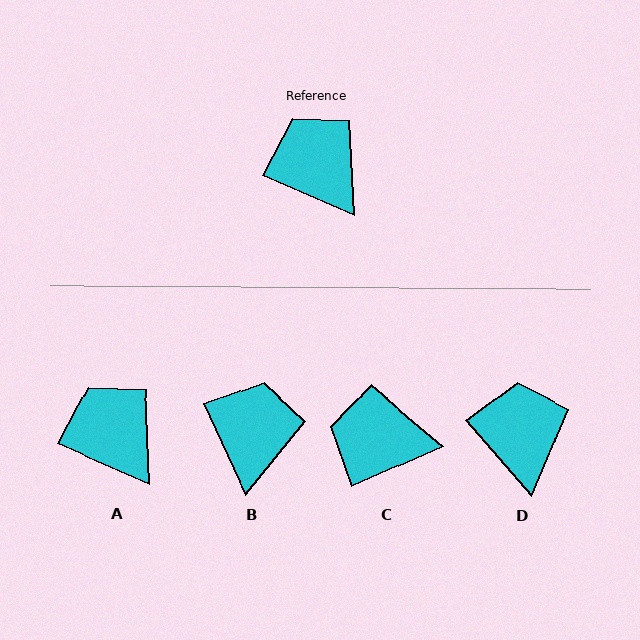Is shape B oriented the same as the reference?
No, it is off by about 42 degrees.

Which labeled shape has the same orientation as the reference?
A.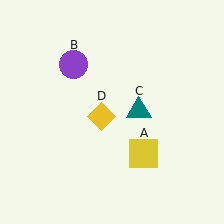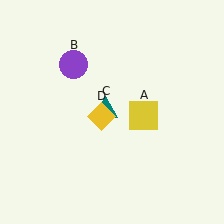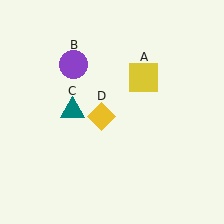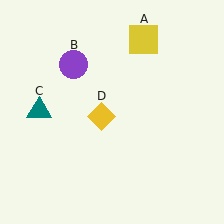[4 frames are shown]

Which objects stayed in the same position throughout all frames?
Purple circle (object B) and yellow diamond (object D) remained stationary.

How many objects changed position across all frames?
2 objects changed position: yellow square (object A), teal triangle (object C).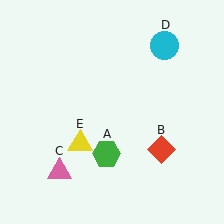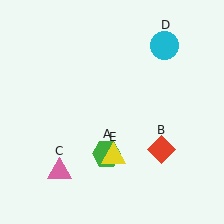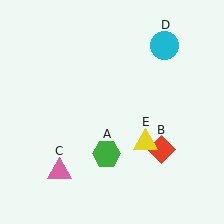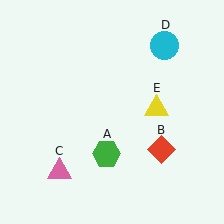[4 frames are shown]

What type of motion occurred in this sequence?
The yellow triangle (object E) rotated counterclockwise around the center of the scene.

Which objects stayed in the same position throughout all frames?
Green hexagon (object A) and red diamond (object B) and pink triangle (object C) and cyan circle (object D) remained stationary.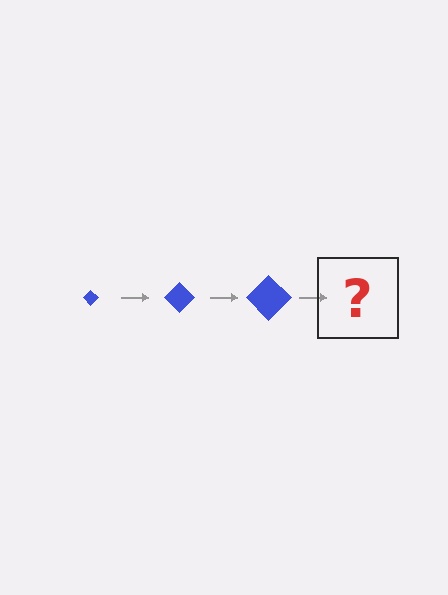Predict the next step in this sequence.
The next step is a blue diamond, larger than the previous one.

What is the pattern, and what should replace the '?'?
The pattern is that the diamond gets progressively larger each step. The '?' should be a blue diamond, larger than the previous one.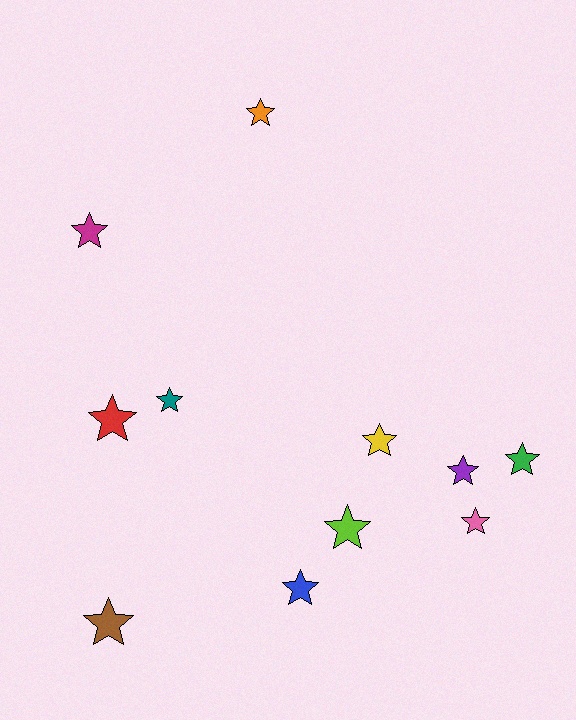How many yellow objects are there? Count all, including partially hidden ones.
There is 1 yellow object.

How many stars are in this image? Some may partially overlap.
There are 11 stars.